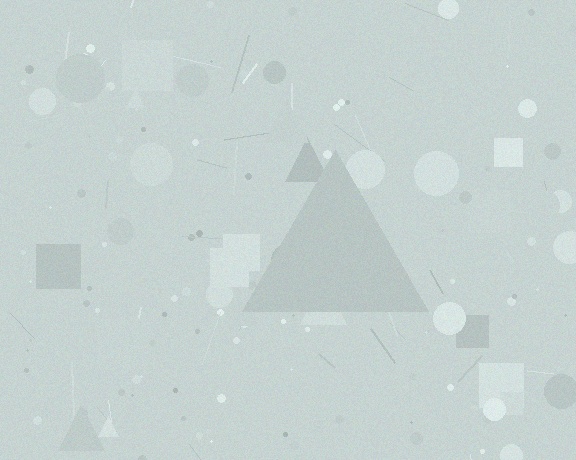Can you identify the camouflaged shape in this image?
The camouflaged shape is a triangle.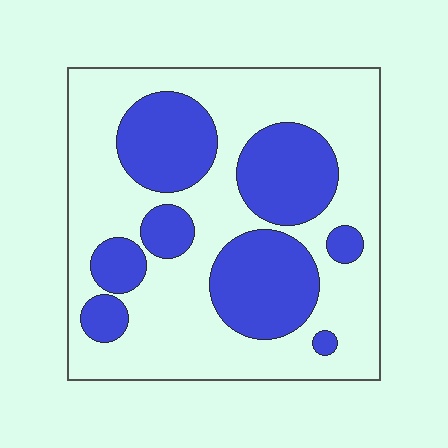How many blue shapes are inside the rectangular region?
8.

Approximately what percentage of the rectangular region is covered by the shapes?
Approximately 35%.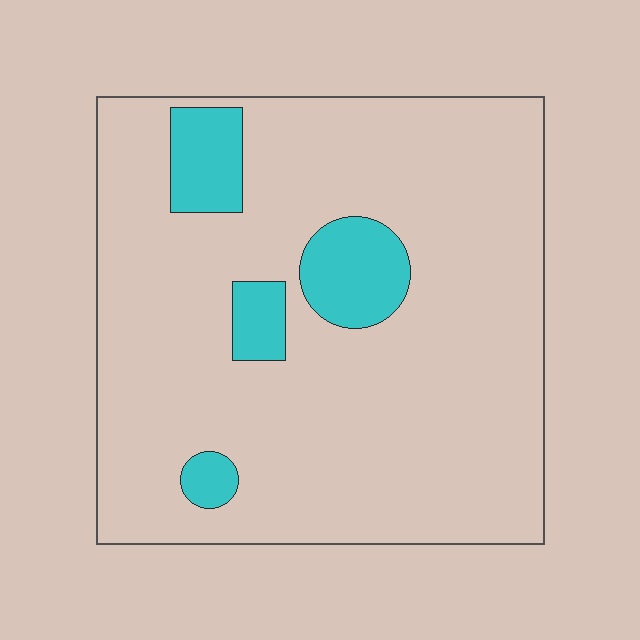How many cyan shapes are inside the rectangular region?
4.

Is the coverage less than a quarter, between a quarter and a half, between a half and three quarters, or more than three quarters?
Less than a quarter.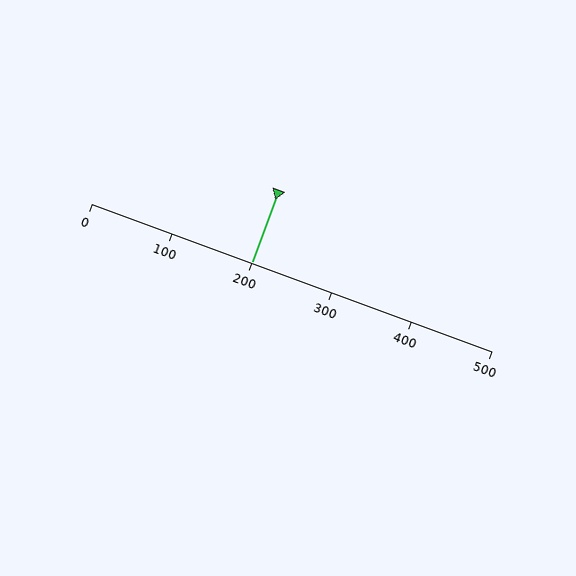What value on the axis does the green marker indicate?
The marker indicates approximately 200.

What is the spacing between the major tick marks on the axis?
The major ticks are spaced 100 apart.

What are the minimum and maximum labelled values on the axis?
The axis runs from 0 to 500.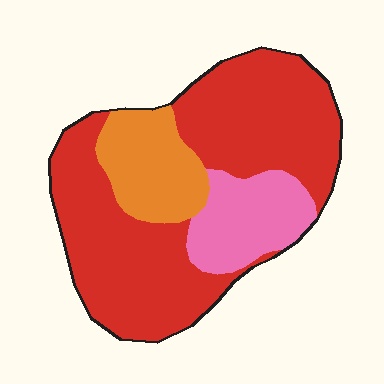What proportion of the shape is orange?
Orange takes up about one sixth (1/6) of the shape.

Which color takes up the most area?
Red, at roughly 65%.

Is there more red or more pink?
Red.